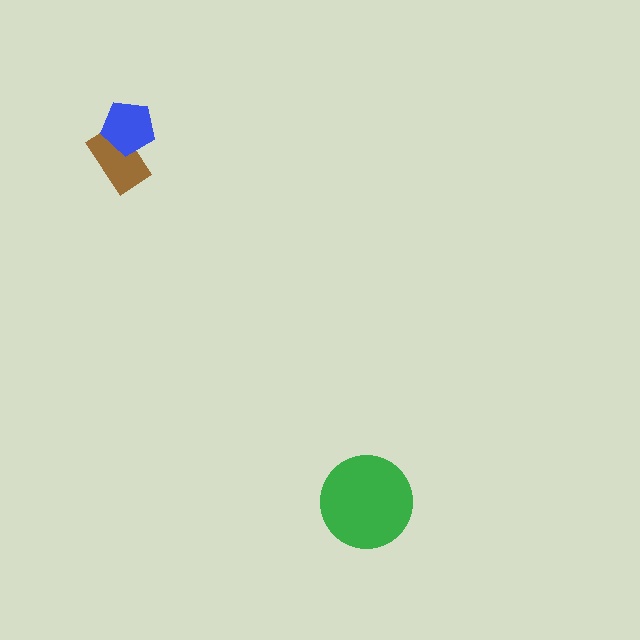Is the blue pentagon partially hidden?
No, no other shape covers it.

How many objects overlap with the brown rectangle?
1 object overlaps with the brown rectangle.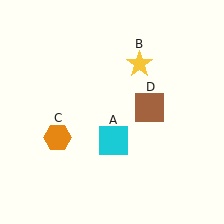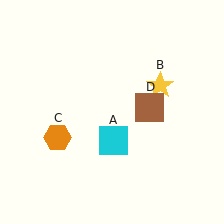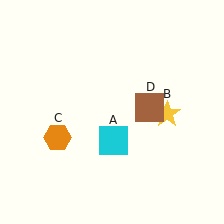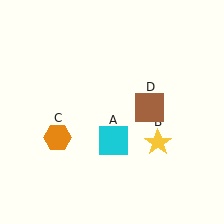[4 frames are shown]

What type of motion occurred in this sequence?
The yellow star (object B) rotated clockwise around the center of the scene.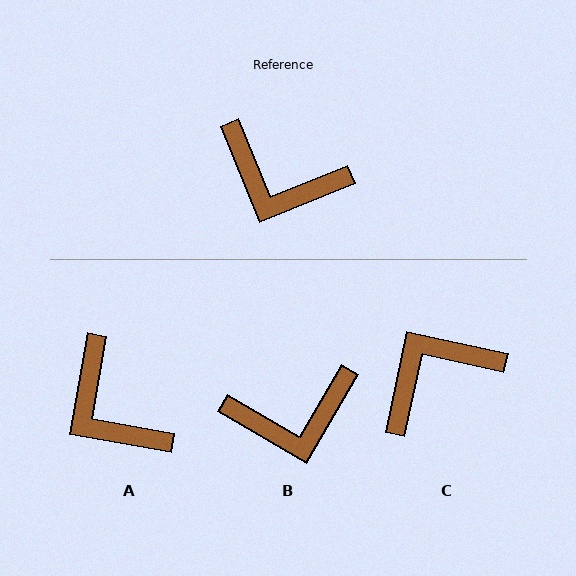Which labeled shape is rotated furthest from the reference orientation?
C, about 124 degrees away.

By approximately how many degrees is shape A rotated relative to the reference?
Approximately 32 degrees clockwise.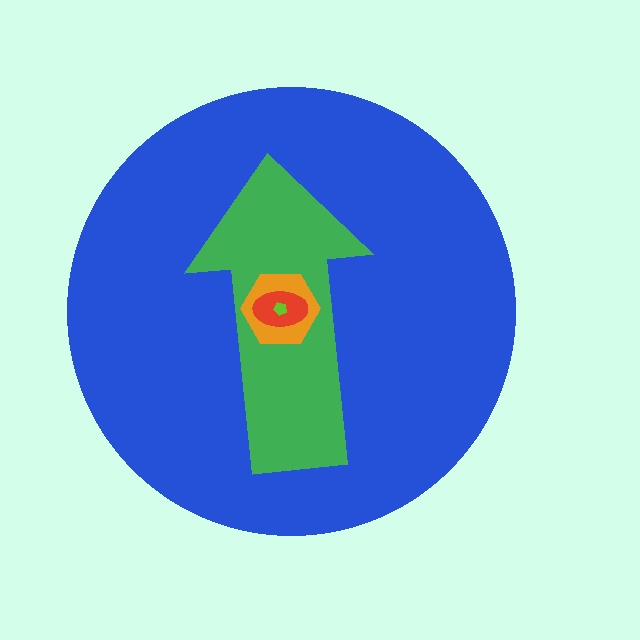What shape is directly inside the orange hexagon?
The red ellipse.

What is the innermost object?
The lime pentagon.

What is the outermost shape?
The blue circle.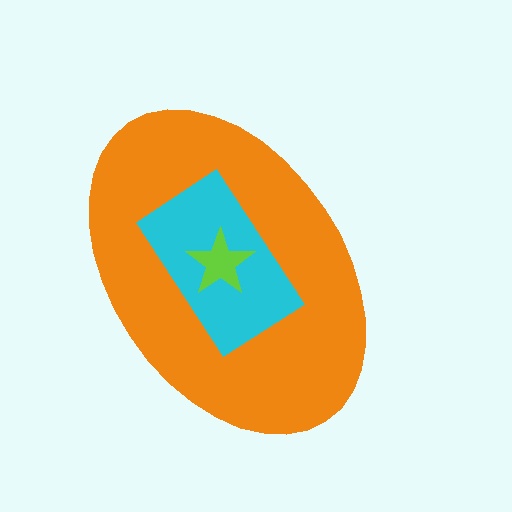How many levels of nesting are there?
3.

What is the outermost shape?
The orange ellipse.